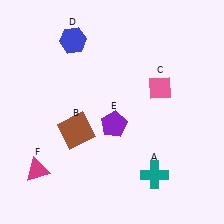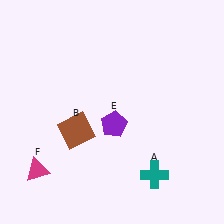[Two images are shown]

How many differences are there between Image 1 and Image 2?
There are 2 differences between the two images.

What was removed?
The blue hexagon (D), the pink diamond (C) were removed in Image 2.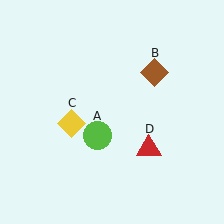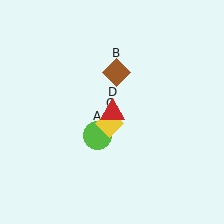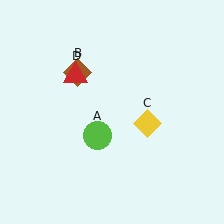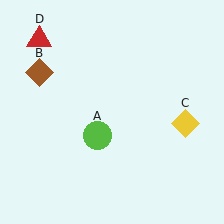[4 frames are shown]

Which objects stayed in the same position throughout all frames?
Lime circle (object A) remained stationary.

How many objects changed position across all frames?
3 objects changed position: brown diamond (object B), yellow diamond (object C), red triangle (object D).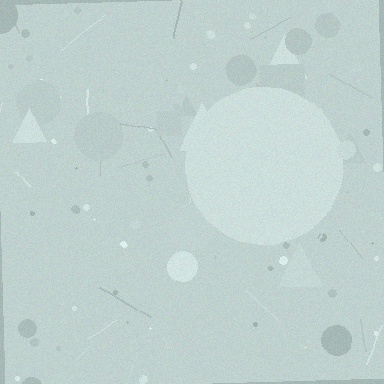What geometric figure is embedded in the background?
A circle is embedded in the background.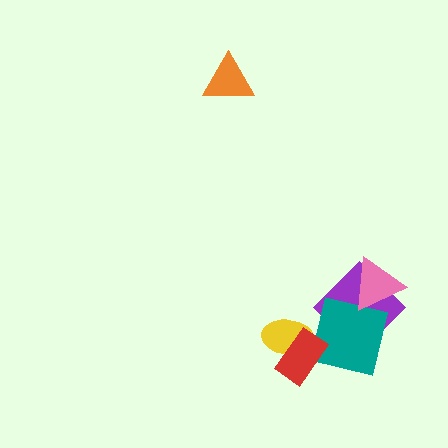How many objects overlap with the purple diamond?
2 objects overlap with the purple diamond.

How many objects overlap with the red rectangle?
2 objects overlap with the red rectangle.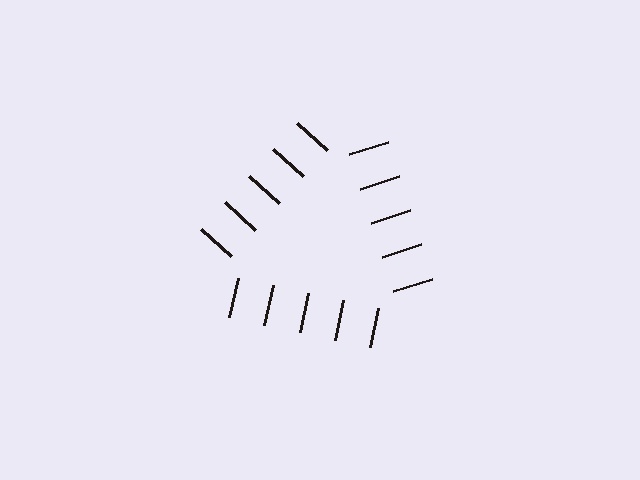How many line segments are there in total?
15 — 5 along each of the 3 edges.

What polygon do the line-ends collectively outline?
An illusory triangle — the line segments terminate on its edges but no continuous stroke is drawn.